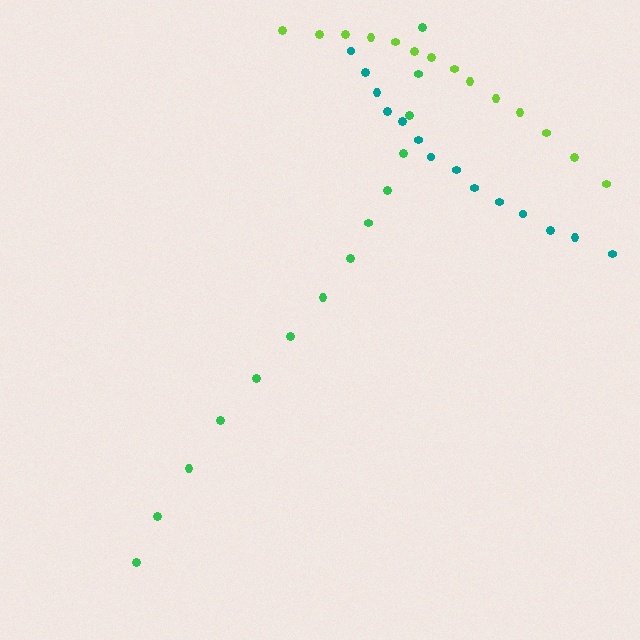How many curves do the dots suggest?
There are 3 distinct paths.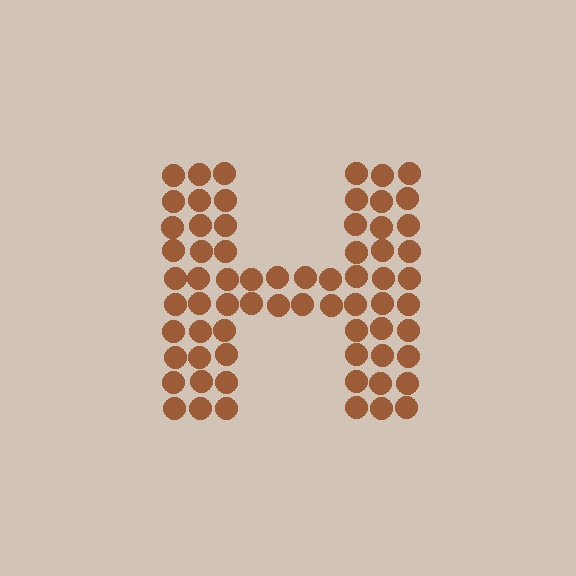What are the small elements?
The small elements are circles.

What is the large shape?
The large shape is the letter H.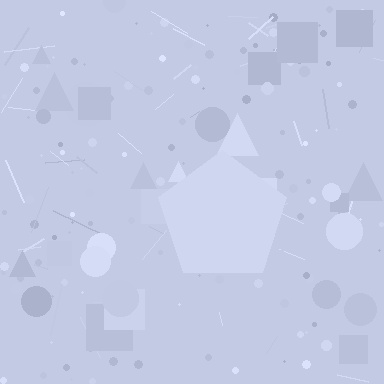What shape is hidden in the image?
A pentagon is hidden in the image.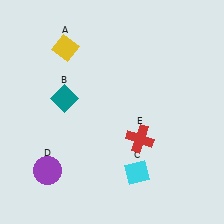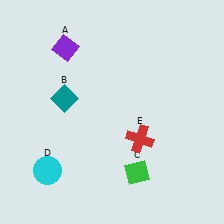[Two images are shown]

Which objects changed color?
A changed from yellow to purple. C changed from cyan to green. D changed from purple to cyan.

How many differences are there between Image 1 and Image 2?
There are 3 differences between the two images.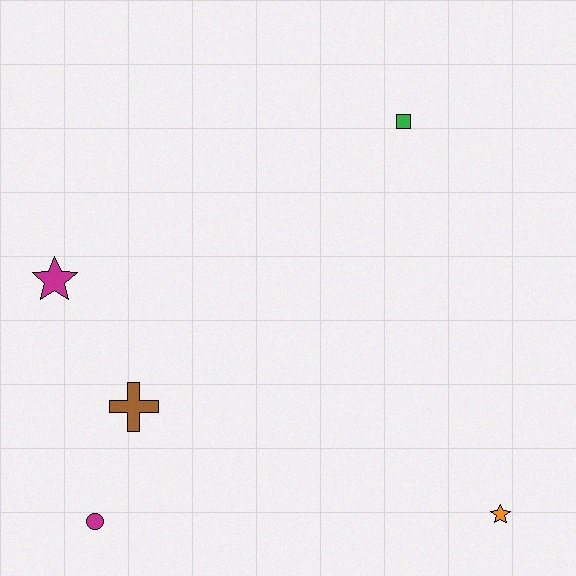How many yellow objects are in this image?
There are no yellow objects.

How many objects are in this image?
There are 5 objects.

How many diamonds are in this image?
There are no diamonds.